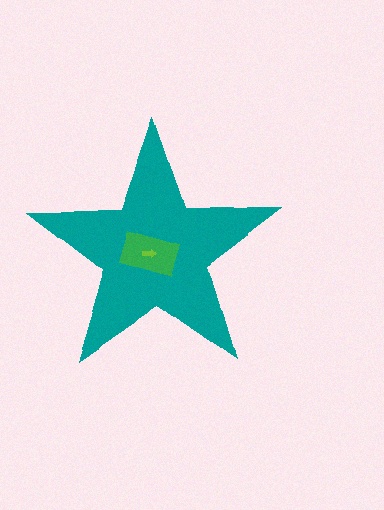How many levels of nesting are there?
3.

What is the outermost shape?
The teal star.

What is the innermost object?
The lime arrow.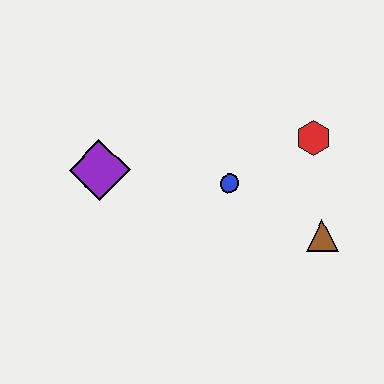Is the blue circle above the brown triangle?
Yes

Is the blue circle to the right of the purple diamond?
Yes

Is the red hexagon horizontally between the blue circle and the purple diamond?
No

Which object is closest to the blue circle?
The red hexagon is closest to the blue circle.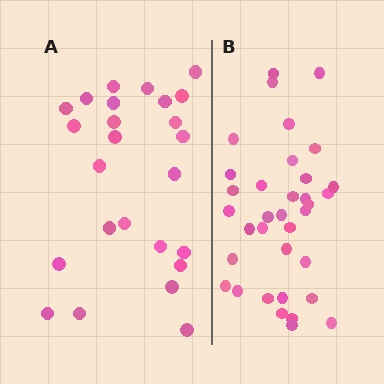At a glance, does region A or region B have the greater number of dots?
Region B (the right region) has more dots.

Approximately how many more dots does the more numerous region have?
Region B has roughly 10 or so more dots than region A.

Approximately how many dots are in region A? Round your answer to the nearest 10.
About 20 dots. (The exact count is 25, which rounds to 20.)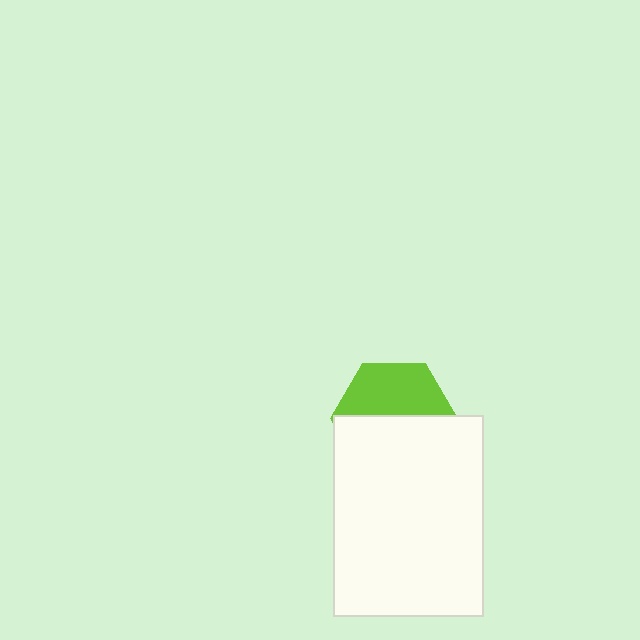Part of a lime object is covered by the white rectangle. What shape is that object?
It is a hexagon.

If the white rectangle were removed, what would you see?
You would see the complete lime hexagon.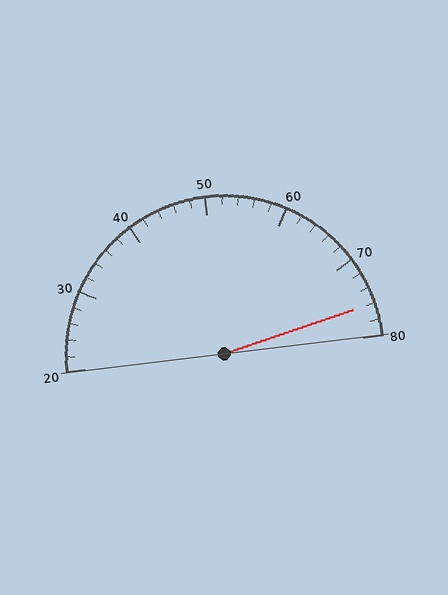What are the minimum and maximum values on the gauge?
The gauge ranges from 20 to 80.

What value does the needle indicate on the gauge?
The needle indicates approximately 76.